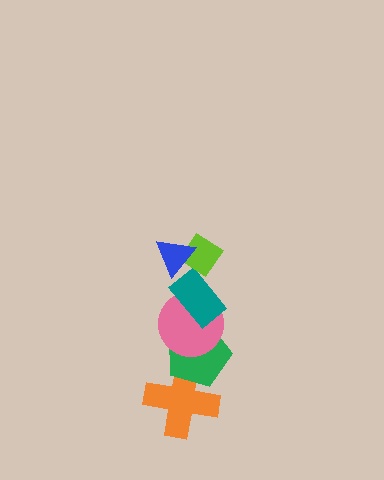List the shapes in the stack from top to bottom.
From top to bottom: the blue triangle, the lime diamond, the teal rectangle, the pink circle, the green pentagon, the orange cross.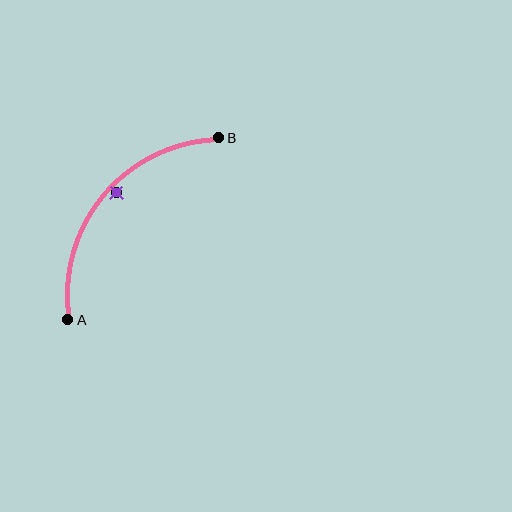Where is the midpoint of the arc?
The arc midpoint is the point on the curve farthest from the straight line joining A and B. It sits above and to the left of that line.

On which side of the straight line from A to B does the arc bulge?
The arc bulges above and to the left of the straight line connecting A and B.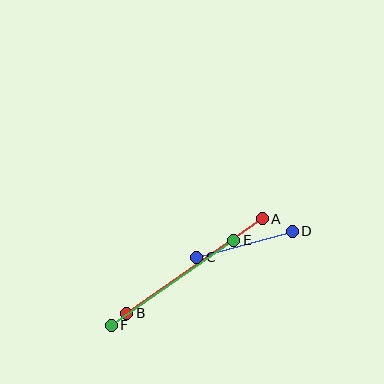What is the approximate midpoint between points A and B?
The midpoint is at approximately (194, 266) pixels.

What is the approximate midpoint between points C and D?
The midpoint is at approximately (245, 244) pixels.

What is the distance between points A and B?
The distance is approximately 165 pixels.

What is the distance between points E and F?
The distance is approximately 149 pixels.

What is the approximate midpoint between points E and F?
The midpoint is at approximately (173, 283) pixels.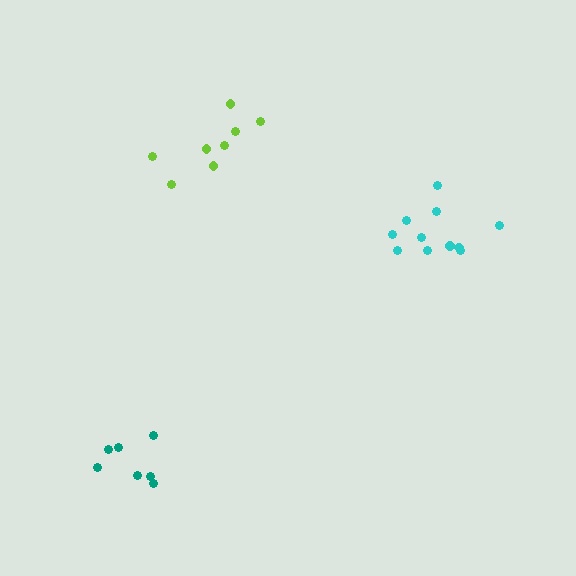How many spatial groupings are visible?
There are 3 spatial groupings.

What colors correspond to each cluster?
The clusters are colored: teal, lime, cyan.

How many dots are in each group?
Group 1: 7 dots, Group 2: 8 dots, Group 3: 11 dots (26 total).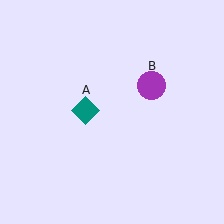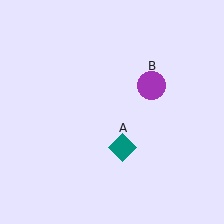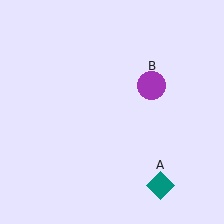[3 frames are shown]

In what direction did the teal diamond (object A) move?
The teal diamond (object A) moved down and to the right.